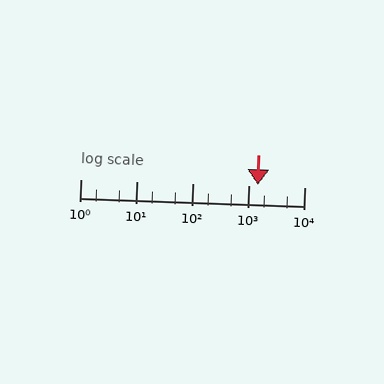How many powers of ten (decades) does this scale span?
The scale spans 4 decades, from 1 to 10000.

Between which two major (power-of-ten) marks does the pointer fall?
The pointer is between 1000 and 10000.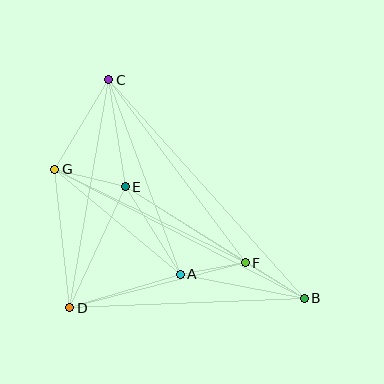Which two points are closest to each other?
Points A and F are closest to each other.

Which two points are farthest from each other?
Points B and C are farthest from each other.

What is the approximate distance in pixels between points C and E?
The distance between C and E is approximately 108 pixels.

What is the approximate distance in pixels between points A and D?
The distance between A and D is approximately 115 pixels.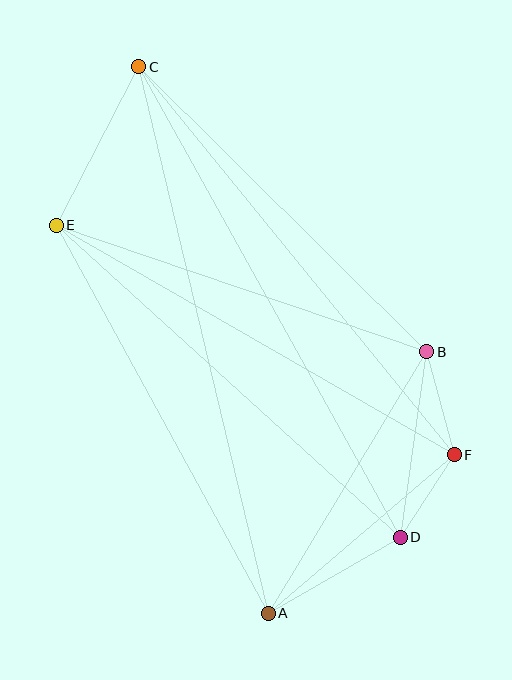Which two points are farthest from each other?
Points A and C are farthest from each other.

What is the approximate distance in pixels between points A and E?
The distance between A and E is approximately 442 pixels.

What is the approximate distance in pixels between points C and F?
The distance between C and F is approximately 500 pixels.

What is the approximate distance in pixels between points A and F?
The distance between A and F is approximately 245 pixels.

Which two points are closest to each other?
Points D and F are closest to each other.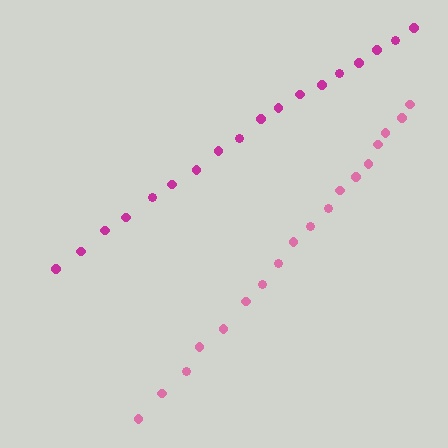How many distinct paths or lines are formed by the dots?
There are 2 distinct paths.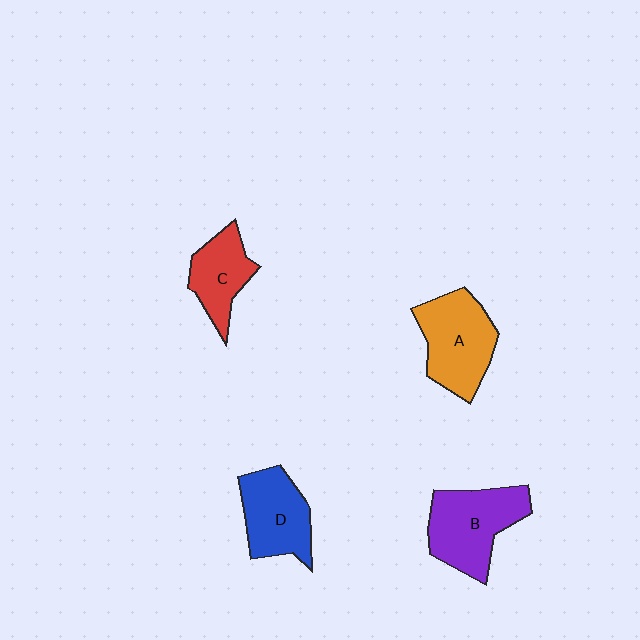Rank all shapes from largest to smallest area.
From largest to smallest: B (purple), A (orange), D (blue), C (red).